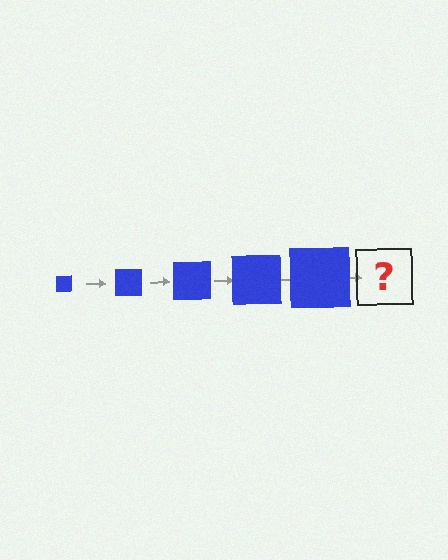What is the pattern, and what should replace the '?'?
The pattern is that the square gets progressively larger each step. The '?' should be a blue square, larger than the previous one.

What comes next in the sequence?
The next element should be a blue square, larger than the previous one.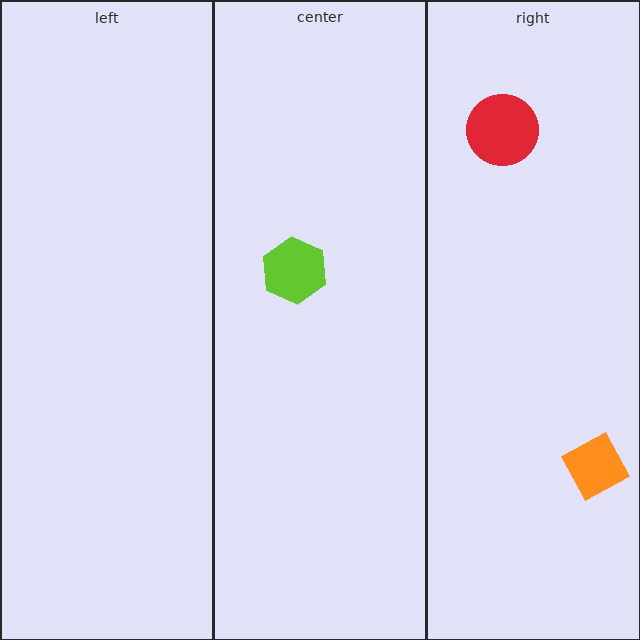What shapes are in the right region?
The orange diamond, the red circle.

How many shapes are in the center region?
1.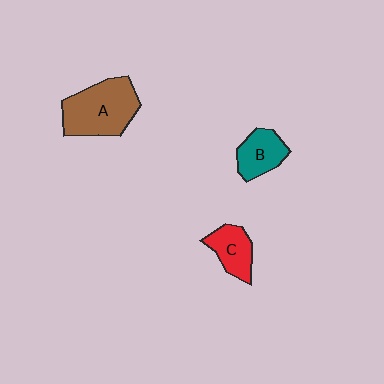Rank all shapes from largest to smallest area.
From largest to smallest: A (brown), B (teal), C (red).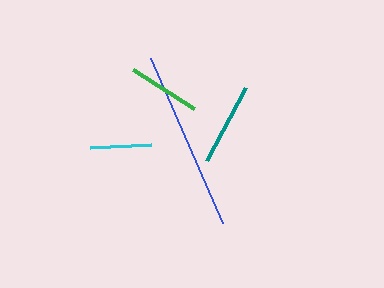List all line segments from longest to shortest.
From longest to shortest: blue, teal, green, cyan.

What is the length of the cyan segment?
The cyan segment is approximately 62 pixels long.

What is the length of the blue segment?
The blue segment is approximately 180 pixels long.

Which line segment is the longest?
The blue line is the longest at approximately 180 pixels.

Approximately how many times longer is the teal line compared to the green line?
The teal line is approximately 1.2 times the length of the green line.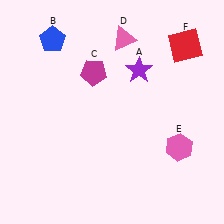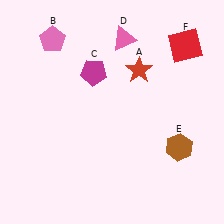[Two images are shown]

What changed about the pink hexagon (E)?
In Image 1, E is pink. In Image 2, it changed to brown.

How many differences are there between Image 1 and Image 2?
There are 3 differences between the two images.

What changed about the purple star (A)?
In Image 1, A is purple. In Image 2, it changed to red.